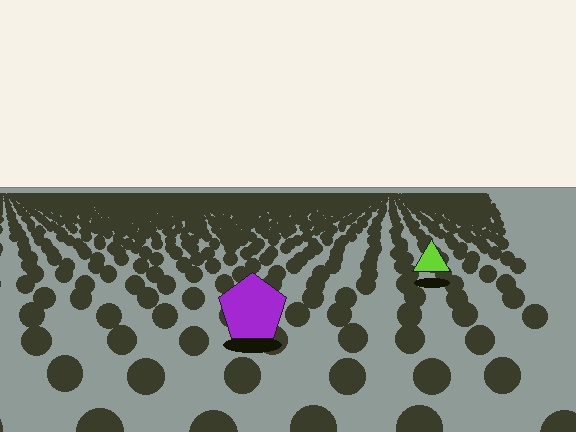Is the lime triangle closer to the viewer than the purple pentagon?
No. The purple pentagon is closer — you can tell from the texture gradient: the ground texture is coarser near it.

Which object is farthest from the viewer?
The lime triangle is farthest from the viewer. It appears smaller and the ground texture around it is denser.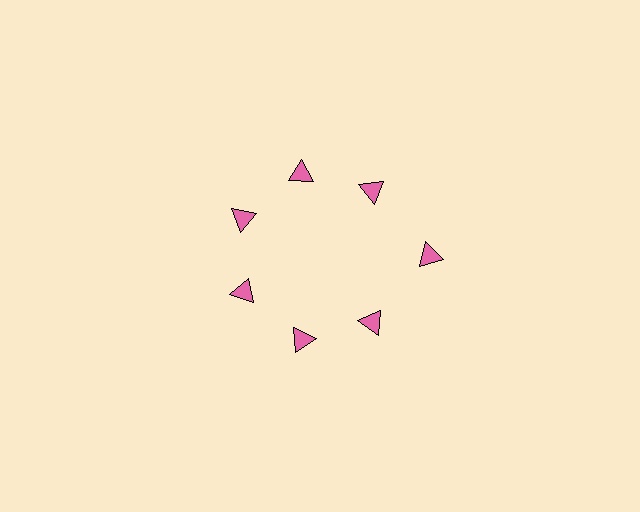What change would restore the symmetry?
The symmetry would be restored by moving it inward, back onto the ring so that all 7 triangles sit at equal angles and equal distance from the center.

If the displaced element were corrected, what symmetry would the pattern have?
It would have 7-fold rotational symmetry — the pattern would map onto itself every 51 degrees.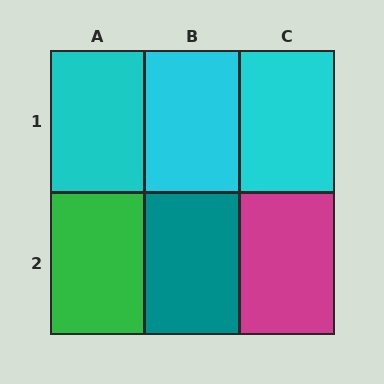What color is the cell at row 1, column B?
Cyan.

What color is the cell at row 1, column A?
Cyan.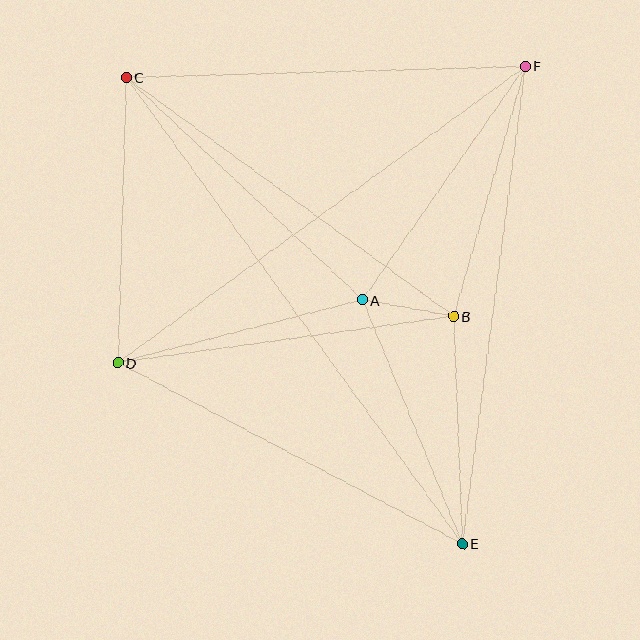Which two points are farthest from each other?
Points C and E are farthest from each other.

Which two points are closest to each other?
Points A and B are closest to each other.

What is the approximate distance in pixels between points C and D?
The distance between C and D is approximately 285 pixels.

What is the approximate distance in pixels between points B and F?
The distance between B and F is approximately 260 pixels.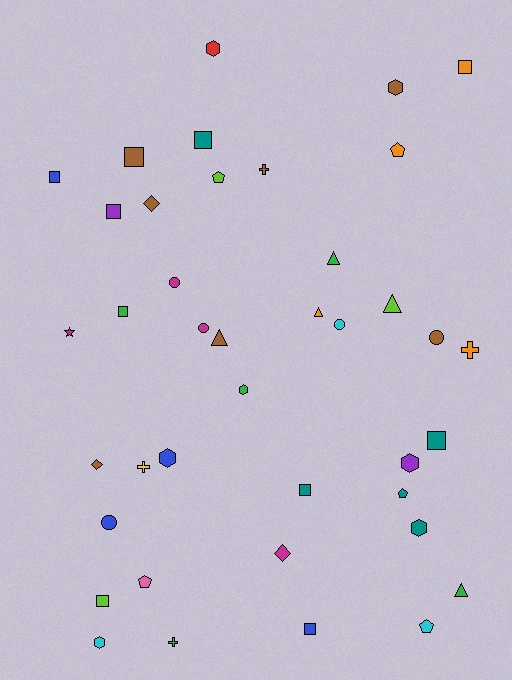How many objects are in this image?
There are 40 objects.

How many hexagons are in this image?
There are 7 hexagons.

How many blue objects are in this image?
There are 4 blue objects.